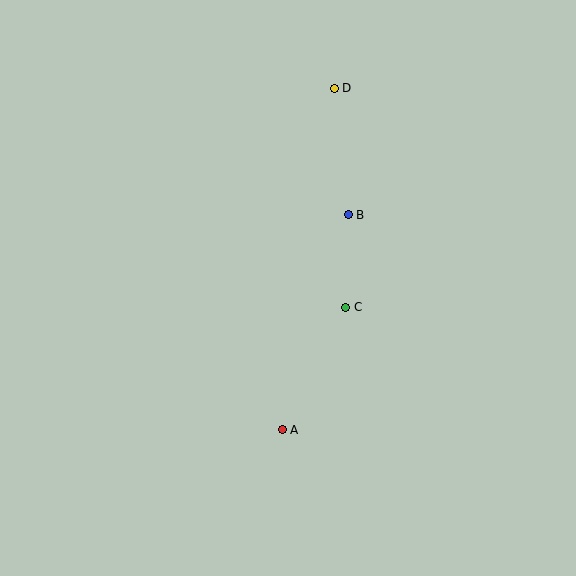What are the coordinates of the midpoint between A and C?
The midpoint between A and C is at (314, 369).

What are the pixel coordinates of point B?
Point B is at (348, 215).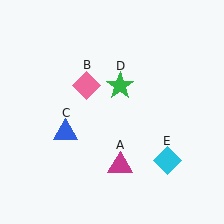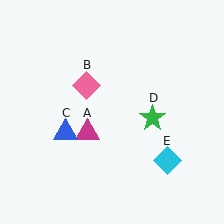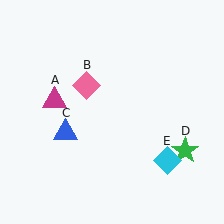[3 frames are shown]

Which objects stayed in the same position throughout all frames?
Pink diamond (object B) and blue triangle (object C) and cyan diamond (object E) remained stationary.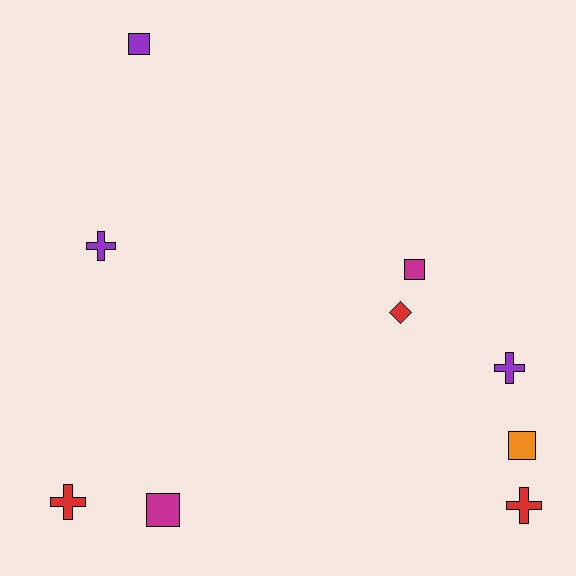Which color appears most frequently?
Purple, with 3 objects.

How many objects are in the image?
There are 9 objects.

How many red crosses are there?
There are 2 red crosses.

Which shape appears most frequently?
Square, with 4 objects.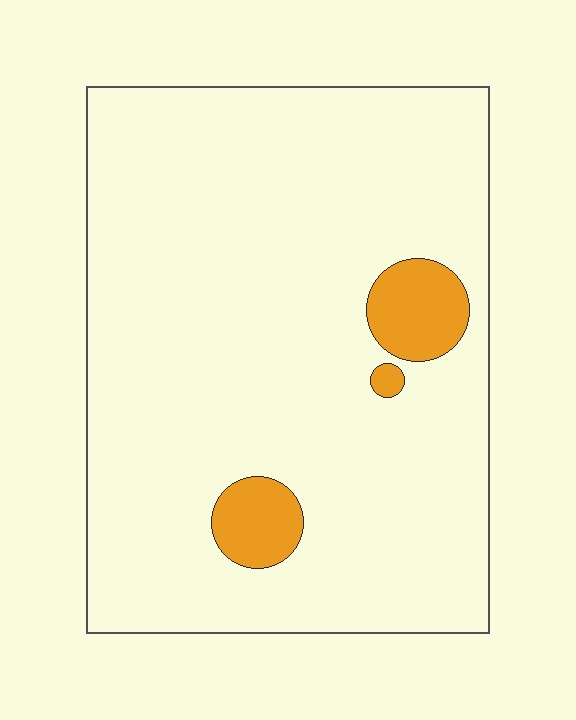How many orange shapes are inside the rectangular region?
3.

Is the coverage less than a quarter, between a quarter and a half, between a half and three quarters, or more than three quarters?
Less than a quarter.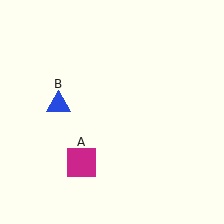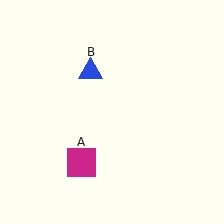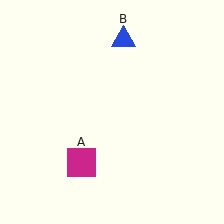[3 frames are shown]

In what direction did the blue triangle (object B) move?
The blue triangle (object B) moved up and to the right.